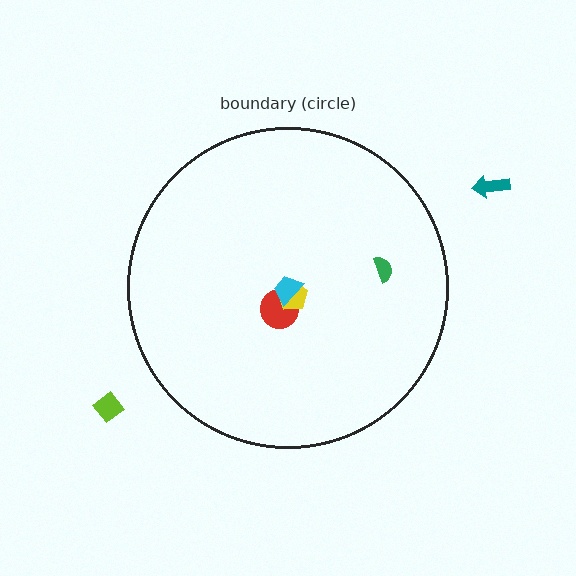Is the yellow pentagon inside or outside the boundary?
Inside.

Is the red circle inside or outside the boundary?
Inside.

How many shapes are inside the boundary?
4 inside, 2 outside.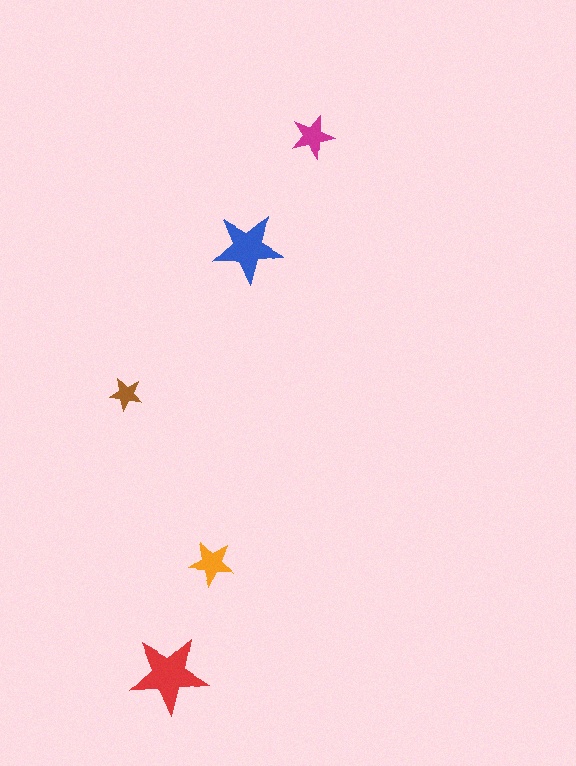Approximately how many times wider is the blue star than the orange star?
About 1.5 times wider.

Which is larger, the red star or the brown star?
The red one.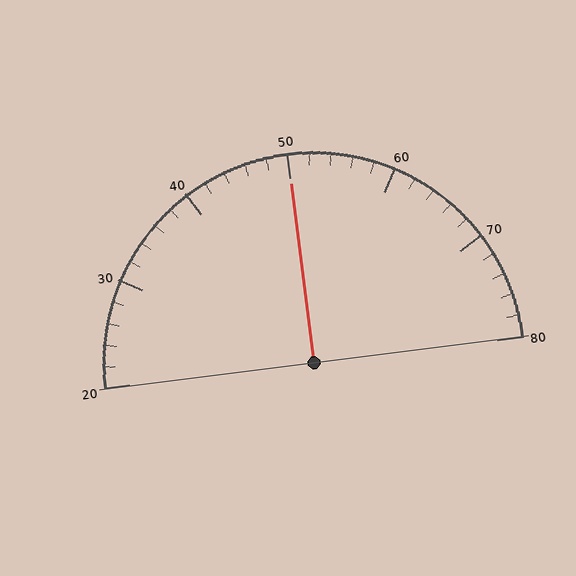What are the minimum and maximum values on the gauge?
The gauge ranges from 20 to 80.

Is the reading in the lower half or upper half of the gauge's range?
The reading is in the upper half of the range (20 to 80).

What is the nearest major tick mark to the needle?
The nearest major tick mark is 50.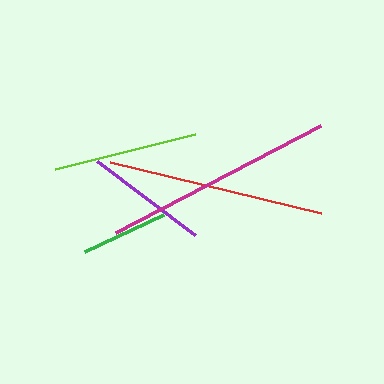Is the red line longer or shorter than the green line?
The red line is longer than the green line.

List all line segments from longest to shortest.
From longest to shortest: magenta, red, lime, purple, green.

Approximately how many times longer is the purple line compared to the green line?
The purple line is approximately 1.4 times the length of the green line.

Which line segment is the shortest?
The green line is the shortest at approximately 88 pixels.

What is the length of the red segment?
The red segment is approximately 217 pixels long.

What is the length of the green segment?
The green segment is approximately 88 pixels long.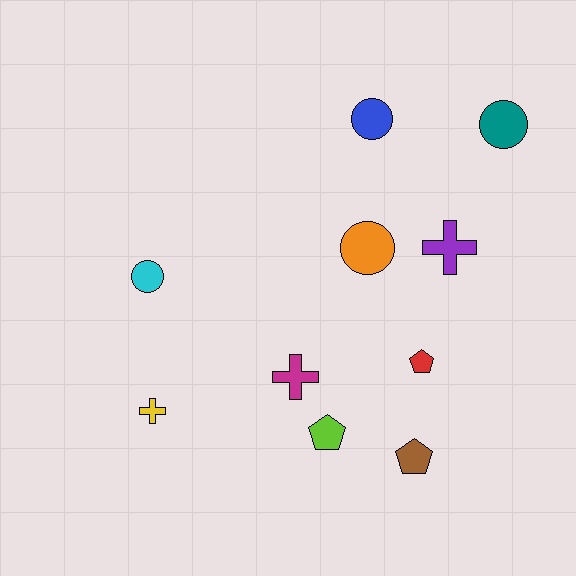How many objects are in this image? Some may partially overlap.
There are 10 objects.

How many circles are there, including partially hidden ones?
There are 4 circles.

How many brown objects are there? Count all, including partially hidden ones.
There is 1 brown object.